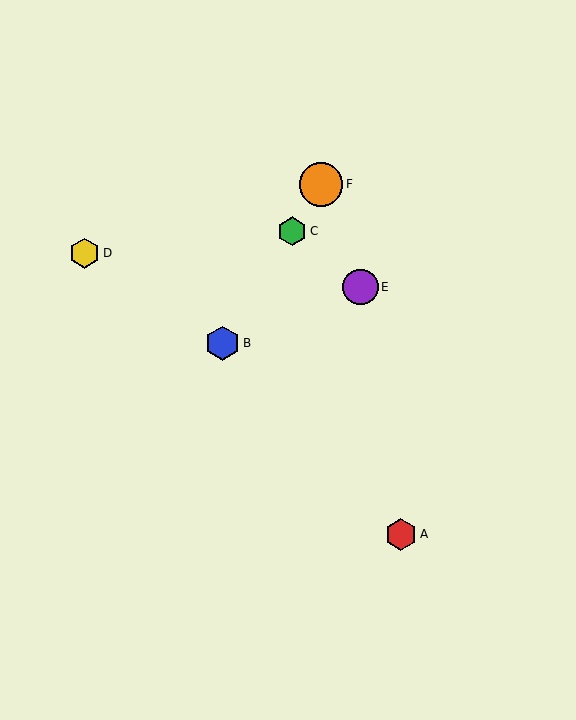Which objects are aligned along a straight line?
Objects B, C, F are aligned along a straight line.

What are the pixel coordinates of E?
Object E is at (360, 287).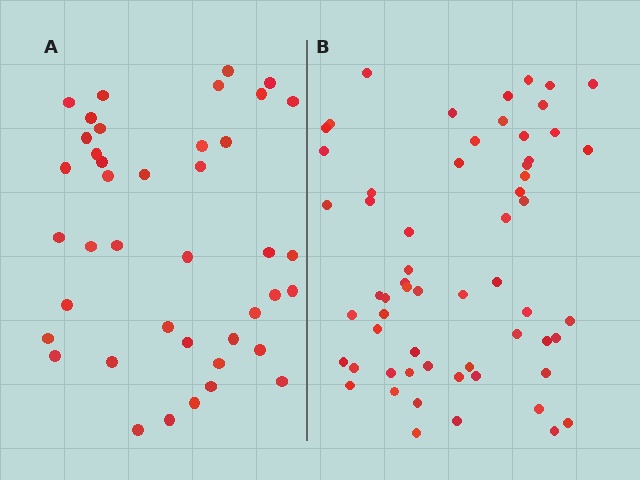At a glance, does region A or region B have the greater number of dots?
Region B (the right region) has more dots.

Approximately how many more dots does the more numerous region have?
Region B has approximately 20 more dots than region A.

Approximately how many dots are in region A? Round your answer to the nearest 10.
About 40 dots. (The exact count is 41, which rounds to 40.)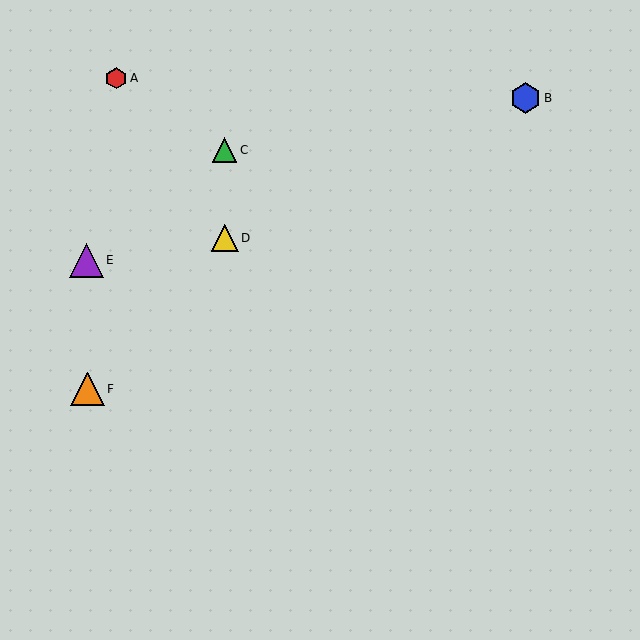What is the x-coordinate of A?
Object A is at x≈116.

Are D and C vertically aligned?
Yes, both are at x≈225.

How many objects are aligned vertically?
2 objects (C, D) are aligned vertically.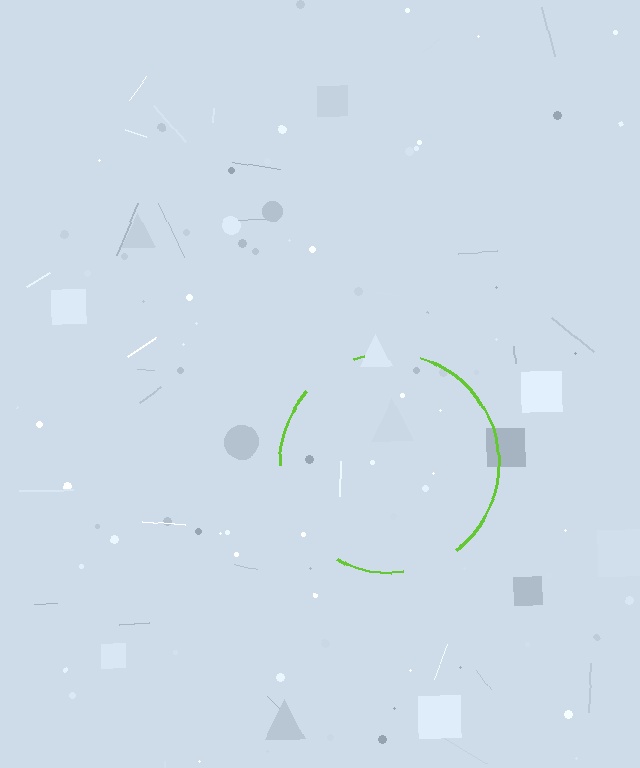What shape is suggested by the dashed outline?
The dashed outline suggests a circle.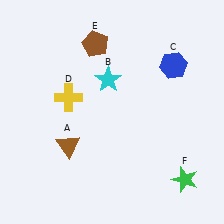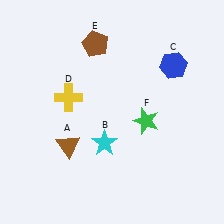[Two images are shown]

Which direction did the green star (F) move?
The green star (F) moved up.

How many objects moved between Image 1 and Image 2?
2 objects moved between the two images.